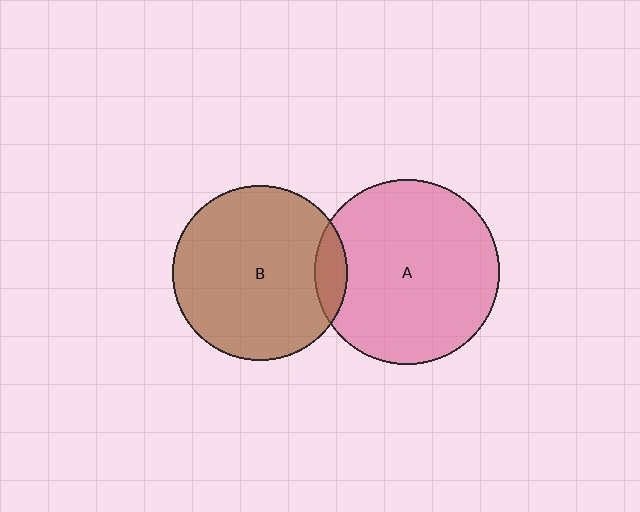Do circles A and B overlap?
Yes.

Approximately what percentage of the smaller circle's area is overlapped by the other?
Approximately 10%.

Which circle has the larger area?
Circle A (pink).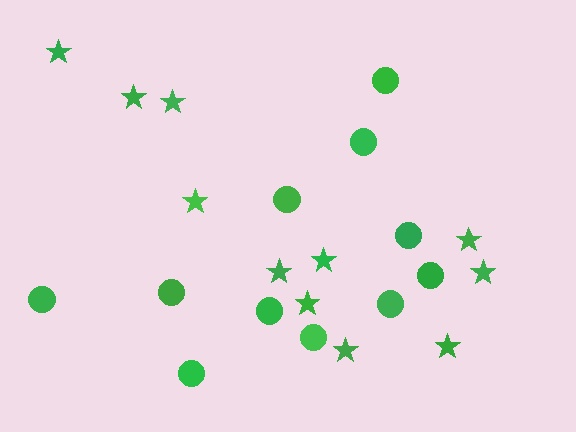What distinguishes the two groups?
There are 2 groups: one group of stars (11) and one group of circles (11).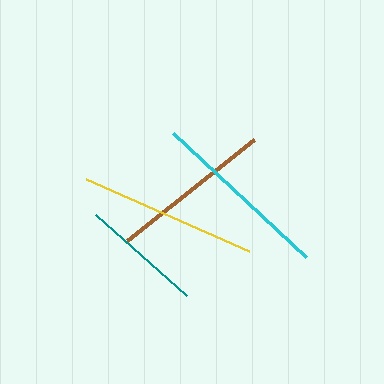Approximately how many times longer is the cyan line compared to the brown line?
The cyan line is approximately 1.1 times the length of the brown line.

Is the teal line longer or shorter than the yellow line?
The yellow line is longer than the teal line.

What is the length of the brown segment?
The brown segment is approximately 163 pixels long.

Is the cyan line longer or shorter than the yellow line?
The cyan line is longer than the yellow line.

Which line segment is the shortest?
The teal line is the shortest at approximately 123 pixels.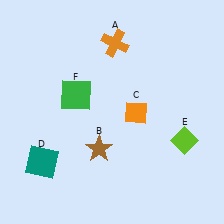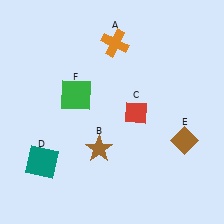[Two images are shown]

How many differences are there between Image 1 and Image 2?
There are 2 differences between the two images.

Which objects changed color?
C changed from orange to red. E changed from lime to brown.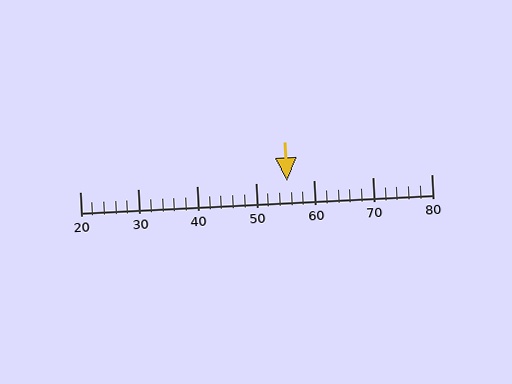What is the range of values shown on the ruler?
The ruler shows values from 20 to 80.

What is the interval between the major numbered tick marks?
The major tick marks are spaced 10 units apart.